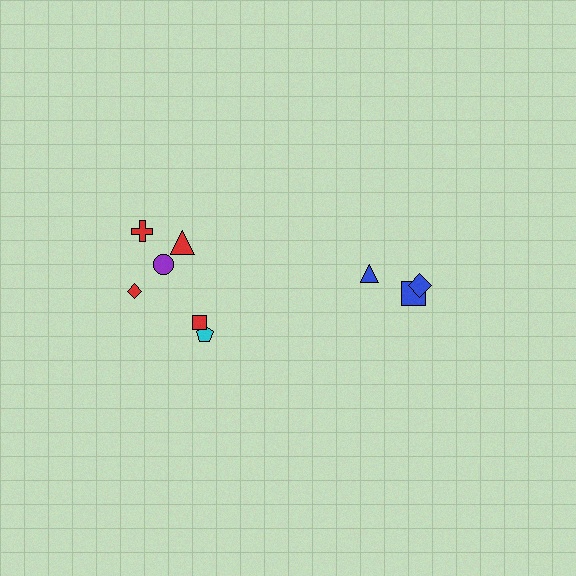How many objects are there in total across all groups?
There are 9 objects.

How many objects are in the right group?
There are 3 objects.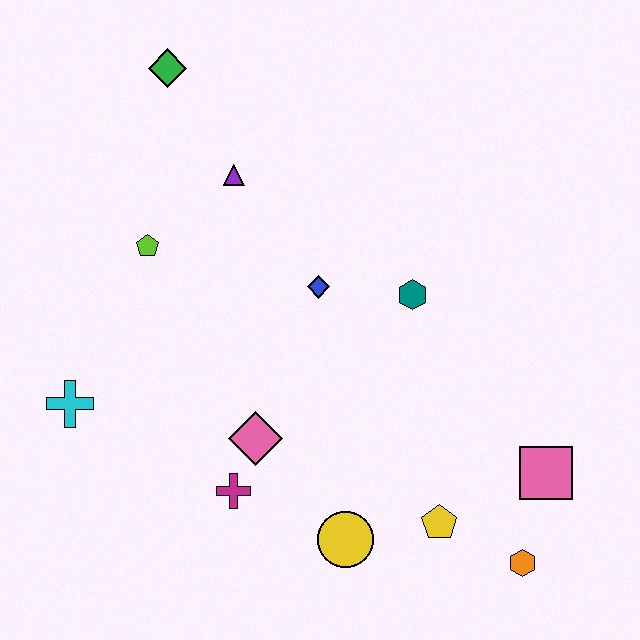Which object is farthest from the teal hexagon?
The cyan cross is farthest from the teal hexagon.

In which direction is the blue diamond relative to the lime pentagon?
The blue diamond is to the right of the lime pentagon.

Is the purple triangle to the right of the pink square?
No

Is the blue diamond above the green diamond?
No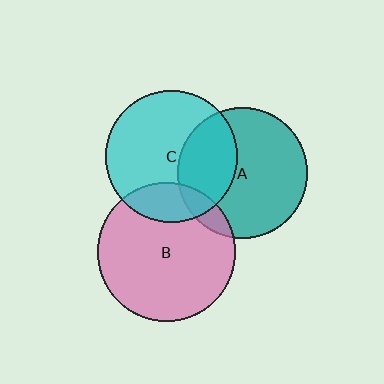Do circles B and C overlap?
Yes.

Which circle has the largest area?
Circle B (pink).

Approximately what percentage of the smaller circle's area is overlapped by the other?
Approximately 20%.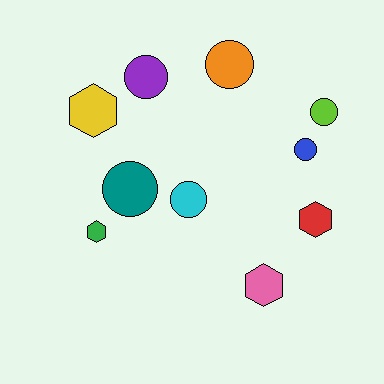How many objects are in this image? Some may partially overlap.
There are 10 objects.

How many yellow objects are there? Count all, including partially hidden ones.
There is 1 yellow object.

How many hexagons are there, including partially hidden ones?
There are 4 hexagons.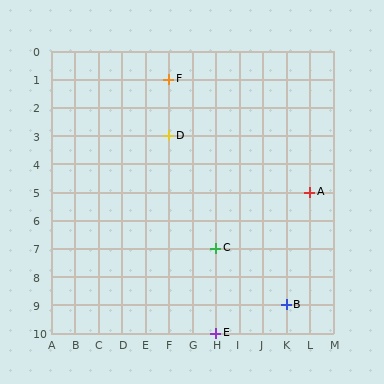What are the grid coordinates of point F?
Point F is at grid coordinates (F, 1).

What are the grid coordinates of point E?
Point E is at grid coordinates (H, 10).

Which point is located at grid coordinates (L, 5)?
Point A is at (L, 5).